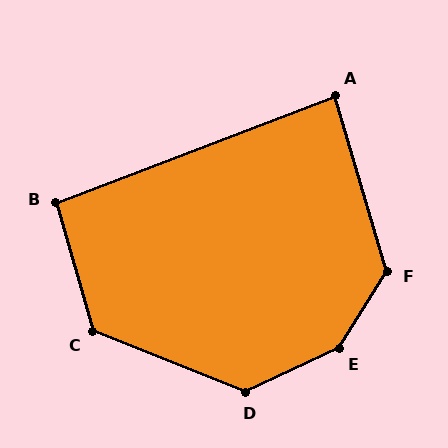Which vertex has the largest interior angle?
E, at approximately 147 degrees.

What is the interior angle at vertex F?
Approximately 132 degrees (obtuse).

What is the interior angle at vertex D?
Approximately 133 degrees (obtuse).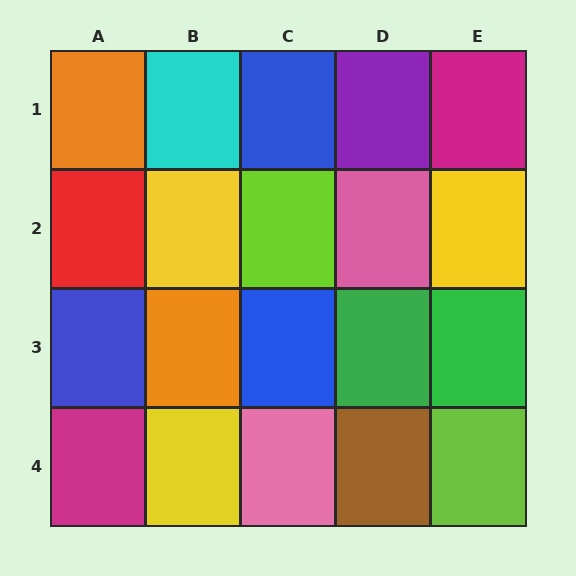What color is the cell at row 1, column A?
Orange.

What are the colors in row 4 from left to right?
Magenta, yellow, pink, brown, lime.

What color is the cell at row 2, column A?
Red.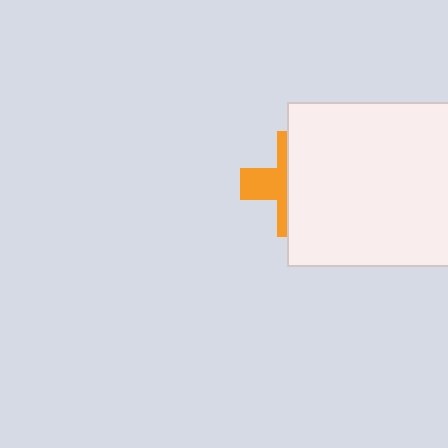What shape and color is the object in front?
The object in front is a white rectangle.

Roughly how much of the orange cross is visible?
A small part of it is visible (roughly 39%).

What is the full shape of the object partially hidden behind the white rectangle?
The partially hidden object is an orange cross.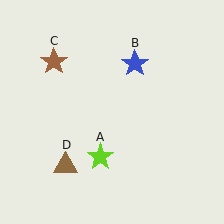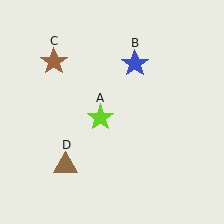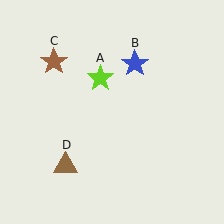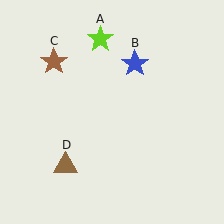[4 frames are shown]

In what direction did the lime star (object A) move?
The lime star (object A) moved up.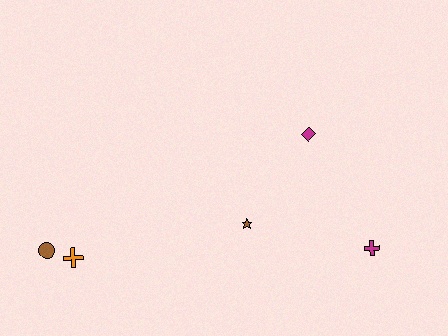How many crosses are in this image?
There are 2 crosses.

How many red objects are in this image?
There are no red objects.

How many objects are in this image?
There are 5 objects.